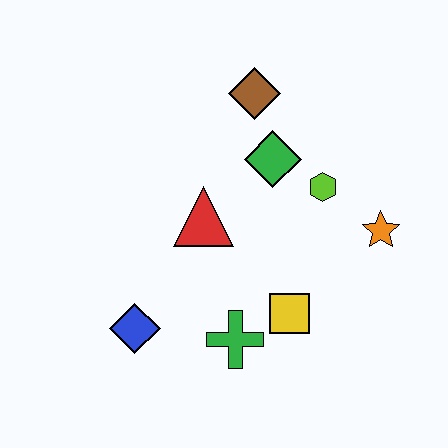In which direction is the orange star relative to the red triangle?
The orange star is to the right of the red triangle.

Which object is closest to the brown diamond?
The green diamond is closest to the brown diamond.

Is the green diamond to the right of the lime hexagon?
No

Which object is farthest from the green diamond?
The blue diamond is farthest from the green diamond.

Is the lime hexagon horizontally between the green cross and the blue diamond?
No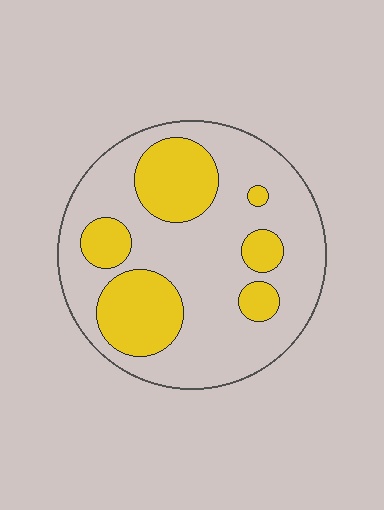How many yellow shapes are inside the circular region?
6.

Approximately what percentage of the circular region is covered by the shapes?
Approximately 30%.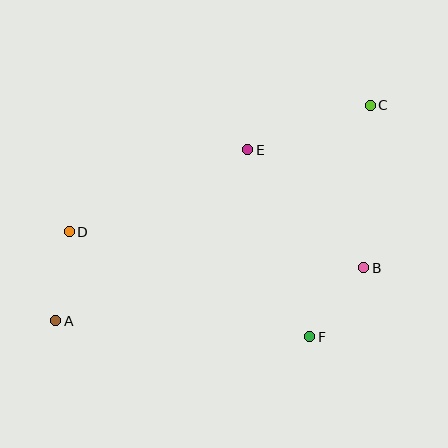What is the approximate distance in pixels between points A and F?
The distance between A and F is approximately 254 pixels.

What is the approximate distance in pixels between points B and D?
The distance between B and D is approximately 297 pixels.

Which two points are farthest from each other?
Points A and C are farthest from each other.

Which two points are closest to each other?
Points B and F are closest to each other.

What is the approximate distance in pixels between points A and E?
The distance between A and E is approximately 257 pixels.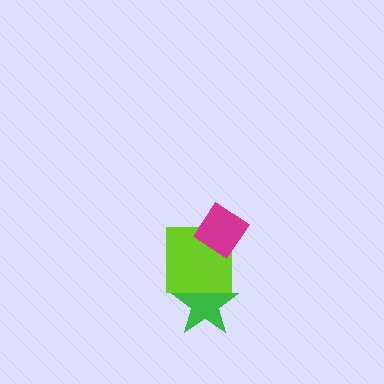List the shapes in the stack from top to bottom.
From top to bottom: the magenta diamond, the lime square, the green star.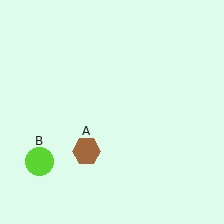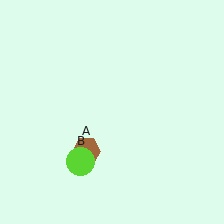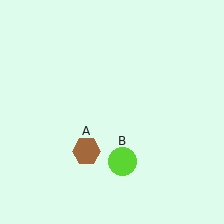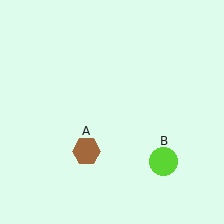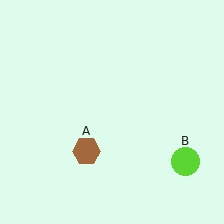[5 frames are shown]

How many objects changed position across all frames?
1 object changed position: lime circle (object B).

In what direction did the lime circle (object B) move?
The lime circle (object B) moved right.